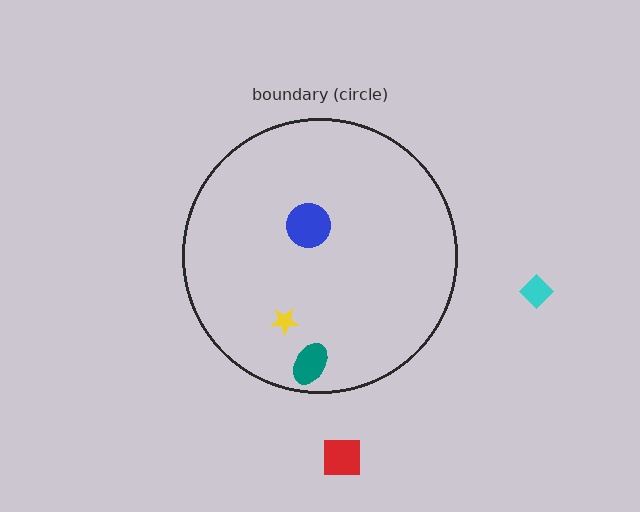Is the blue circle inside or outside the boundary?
Inside.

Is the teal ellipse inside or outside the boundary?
Inside.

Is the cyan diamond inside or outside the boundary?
Outside.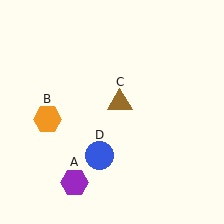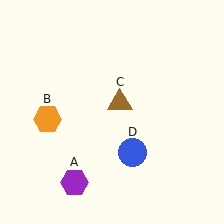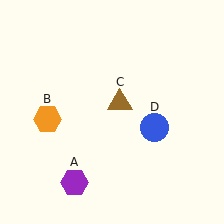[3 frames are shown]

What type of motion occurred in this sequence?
The blue circle (object D) rotated counterclockwise around the center of the scene.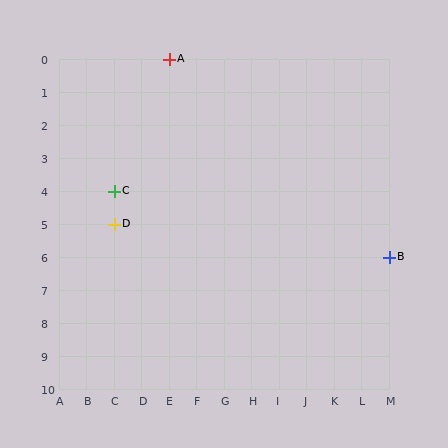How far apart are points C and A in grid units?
Points C and A are 2 columns and 4 rows apart (about 4.5 grid units diagonally).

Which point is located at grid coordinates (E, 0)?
Point A is at (E, 0).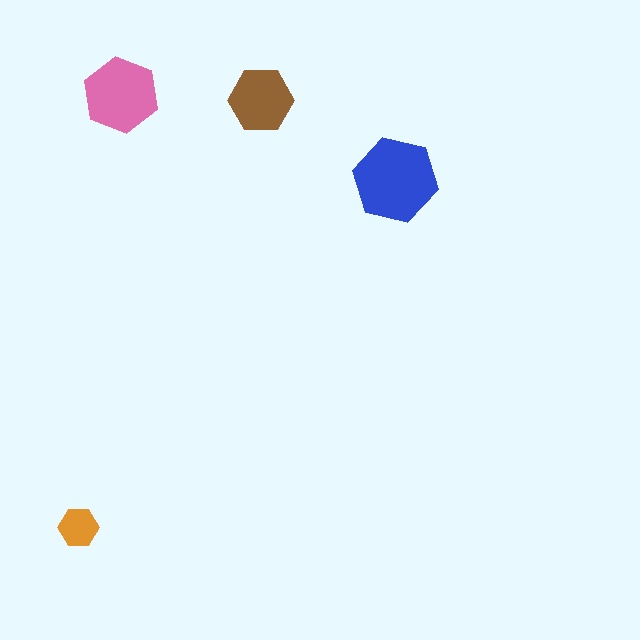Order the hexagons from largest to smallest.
the blue one, the pink one, the brown one, the orange one.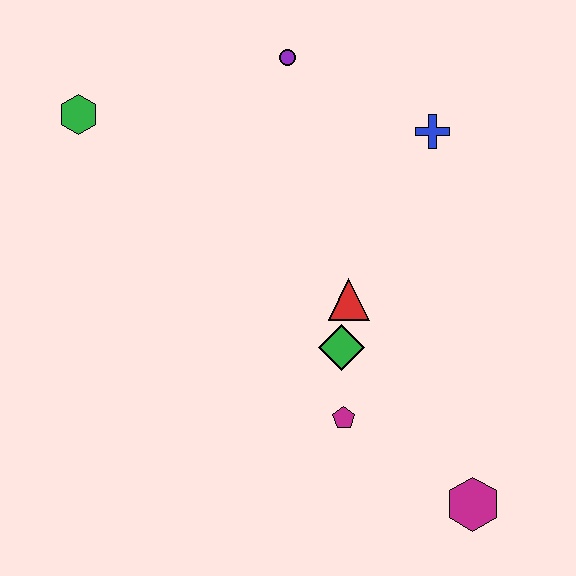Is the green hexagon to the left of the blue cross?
Yes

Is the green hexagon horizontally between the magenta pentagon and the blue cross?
No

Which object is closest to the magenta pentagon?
The green diamond is closest to the magenta pentagon.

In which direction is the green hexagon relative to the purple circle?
The green hexagon is to the left of the purple circle.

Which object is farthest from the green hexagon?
The magenta hexagon is farthest from the green hexagon.